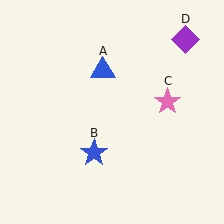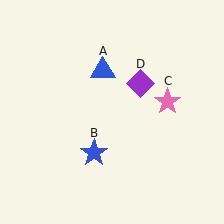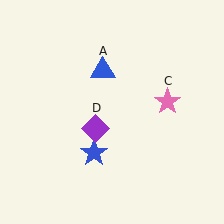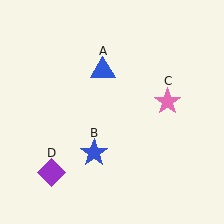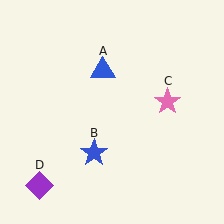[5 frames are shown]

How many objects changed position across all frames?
1 object changed position: purple diamond (object D).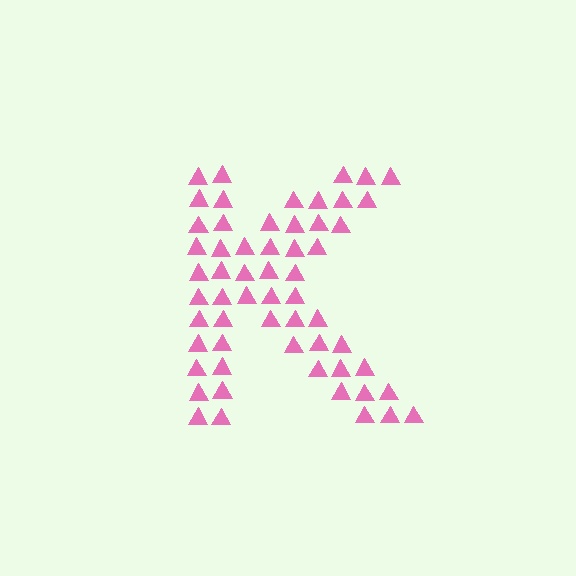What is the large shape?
The large shape is the letter K.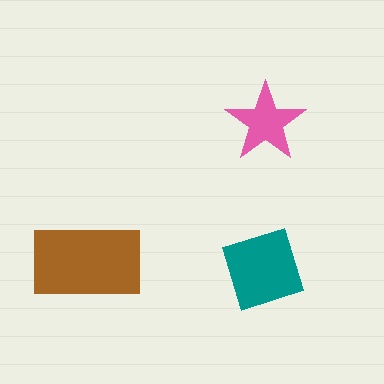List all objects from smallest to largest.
The pink star, the teal square, the brown rectangle.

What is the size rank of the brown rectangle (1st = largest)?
1st.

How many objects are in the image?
There are 3 objects in the image.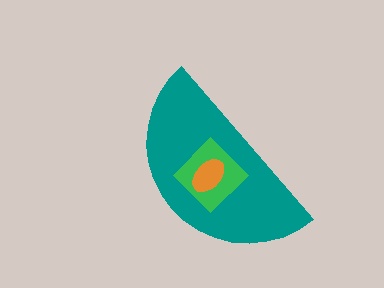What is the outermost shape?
The teal semicircle.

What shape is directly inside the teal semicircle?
The green diamond.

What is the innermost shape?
The orange ellipse.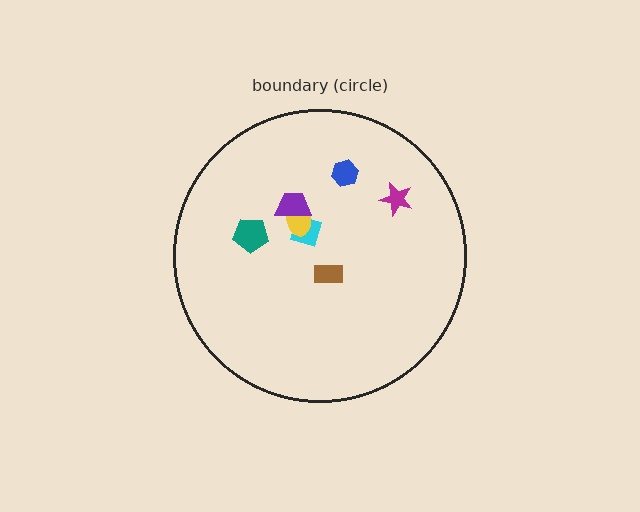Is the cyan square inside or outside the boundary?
Inside.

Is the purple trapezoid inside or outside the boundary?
Inside.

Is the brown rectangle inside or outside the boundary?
Inside.